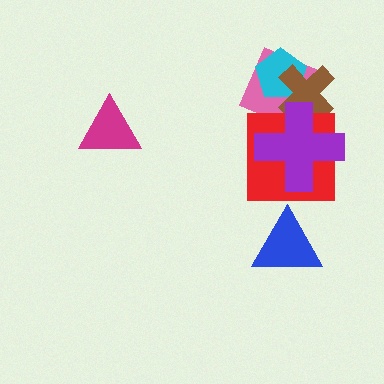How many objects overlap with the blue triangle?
0 objects overlap with the blue triangle.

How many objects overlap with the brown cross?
4 objects overlap with the brown cross.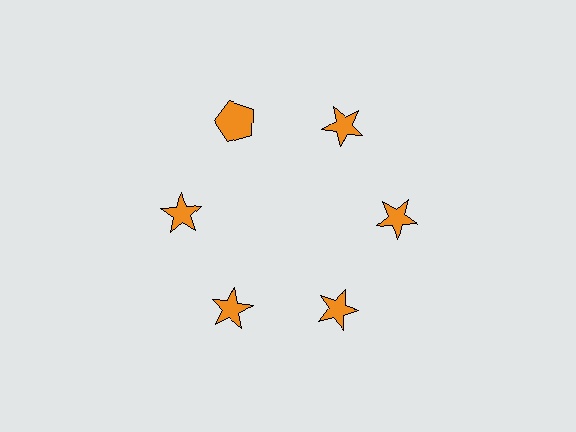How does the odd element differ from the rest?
It has a different shape: pentagon instead of star.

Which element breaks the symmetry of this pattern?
The orange pentagon at roughly the 11 o'clock position breaks the symmetry. All other shapes are orange stars.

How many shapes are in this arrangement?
There are 6 shapes arranged in a ring pattern.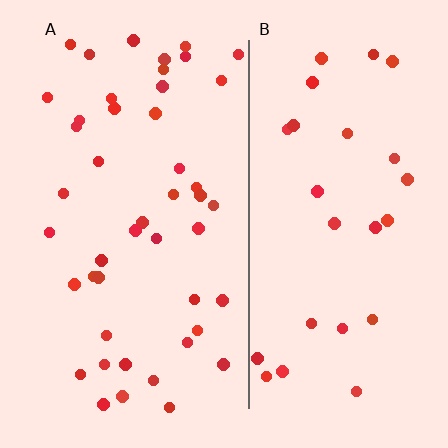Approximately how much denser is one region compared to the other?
Approximately 1.7× — region A over region B.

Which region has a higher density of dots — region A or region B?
A (the left).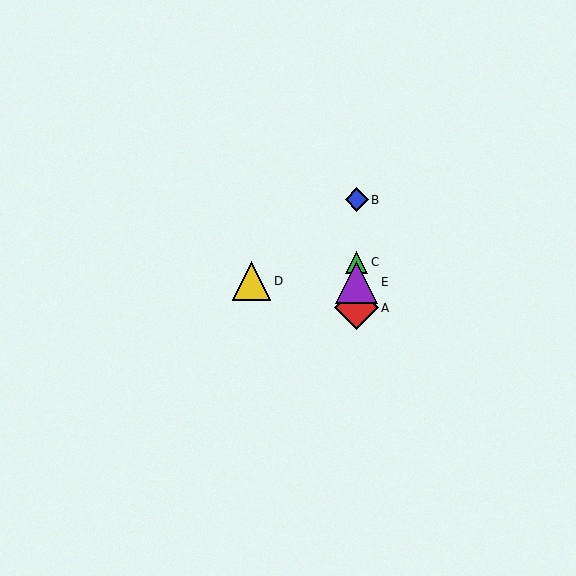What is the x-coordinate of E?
Object E is at x≈357.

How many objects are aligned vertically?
4 objects (A, B, C, E) are aligned vertically.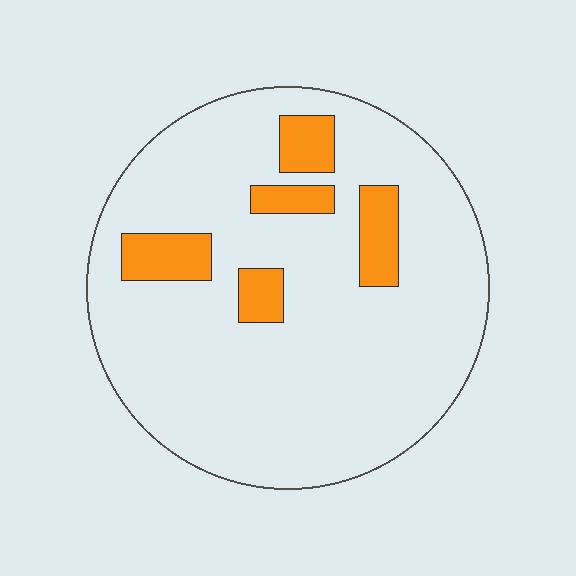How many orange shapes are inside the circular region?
5.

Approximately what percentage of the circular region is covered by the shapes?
Approximately 15%.